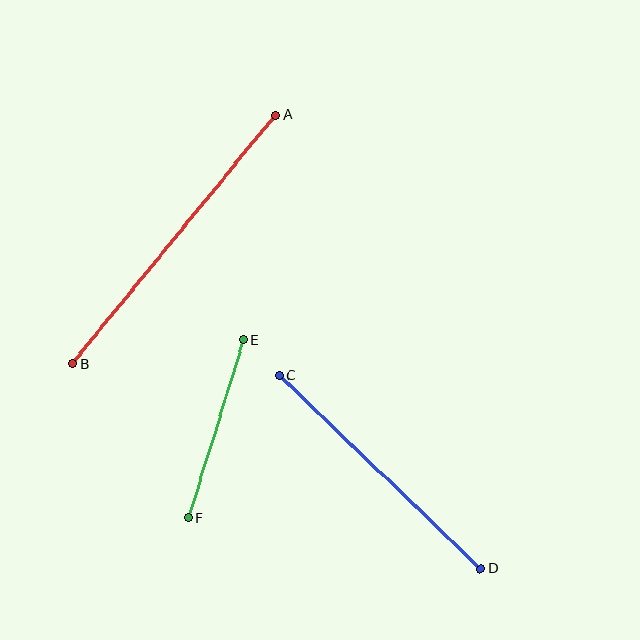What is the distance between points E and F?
The distance is approximately 186 pixels.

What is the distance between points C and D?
The distance is approximately 279 pixels.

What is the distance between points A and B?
The distance is approximately 321 pixels.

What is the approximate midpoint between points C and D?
The midpoint is at approximately (380, 472) pixels.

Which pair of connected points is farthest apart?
Points A and B are farthest apart.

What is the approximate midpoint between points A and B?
The midpoint is at approximately (174, 239) pixels.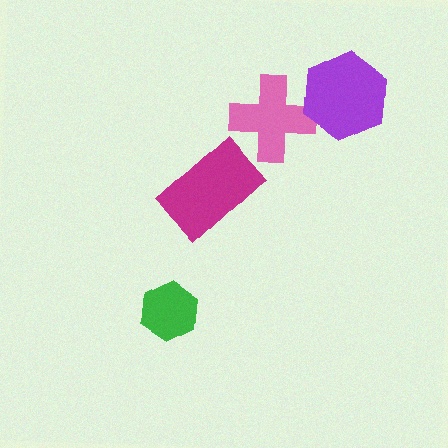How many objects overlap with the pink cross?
1 object overlaps with the pink cross.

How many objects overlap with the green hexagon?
0 objects overlap with the green hexagon.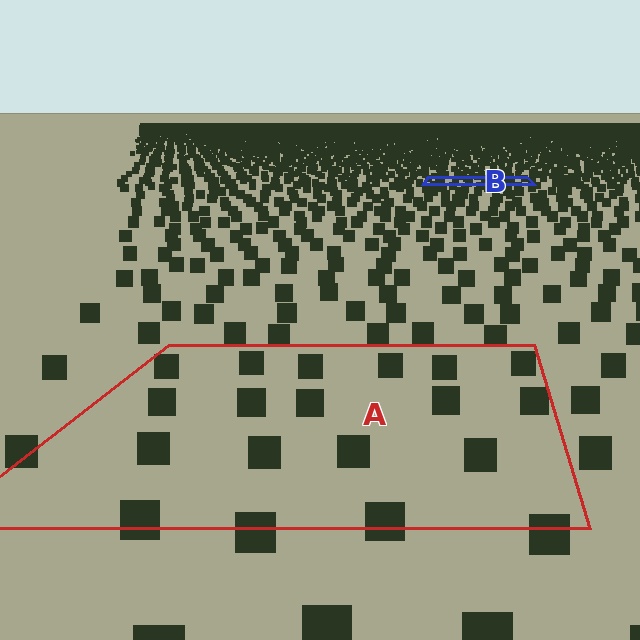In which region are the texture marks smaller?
The texture marks are smaller in region B, because it is farther away.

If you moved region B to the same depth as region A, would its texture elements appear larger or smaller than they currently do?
They would appear larger. At a closer depth, the same texture elements are projected at a bigger on-screen size.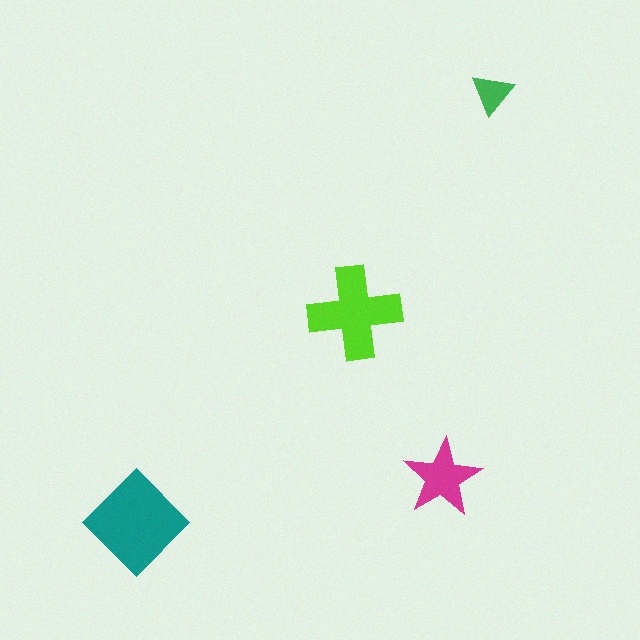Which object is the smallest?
The green triangle.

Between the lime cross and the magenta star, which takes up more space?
The lime cross.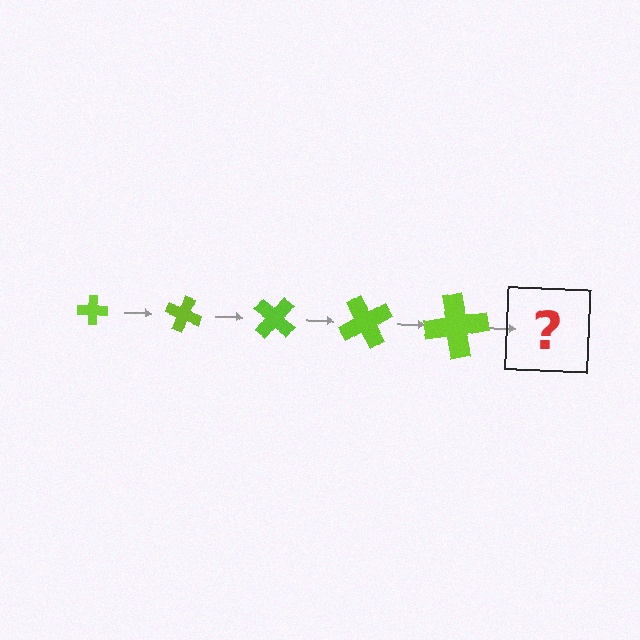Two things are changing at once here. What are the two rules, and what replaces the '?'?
The two rules are that the cross grows larger each step and it rotates 20 degrees each step. The '?' should be a cross, larger than the previous one and rotated 100 degrees from the start.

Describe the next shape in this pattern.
It should be a cross, larger than the previous one and rotated 100 degrees from the start.